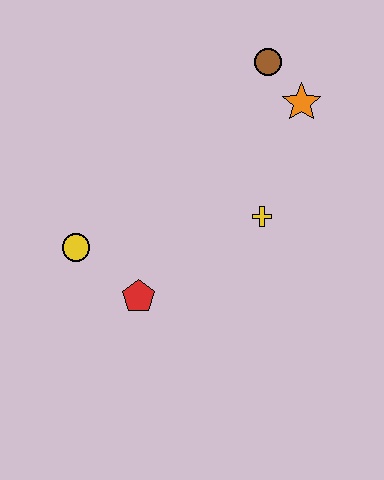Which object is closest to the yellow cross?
The orange star is closest to the yellow cross.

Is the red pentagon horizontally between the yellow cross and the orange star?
No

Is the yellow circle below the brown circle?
Yes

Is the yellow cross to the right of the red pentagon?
Yes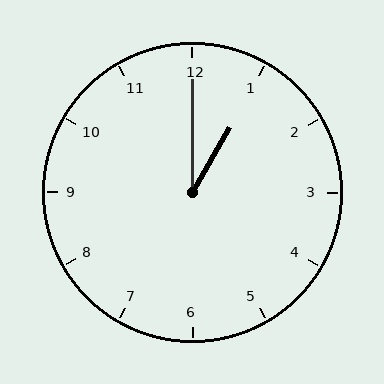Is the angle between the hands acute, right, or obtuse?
It is acute.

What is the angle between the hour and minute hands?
Approximately 30 degrees.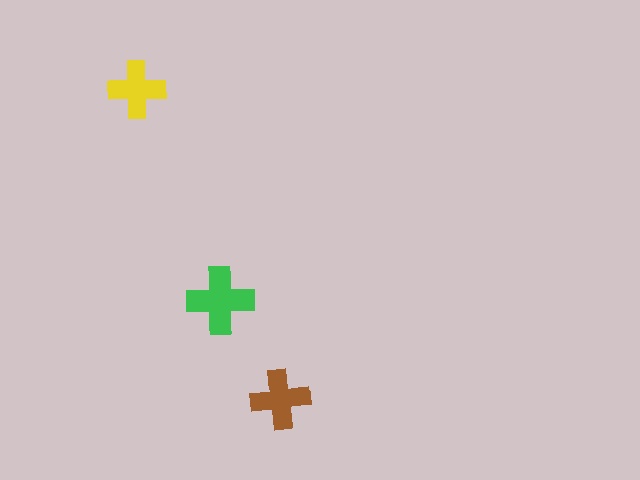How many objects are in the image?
There are 3 objects in the image.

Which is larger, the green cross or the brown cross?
The green one.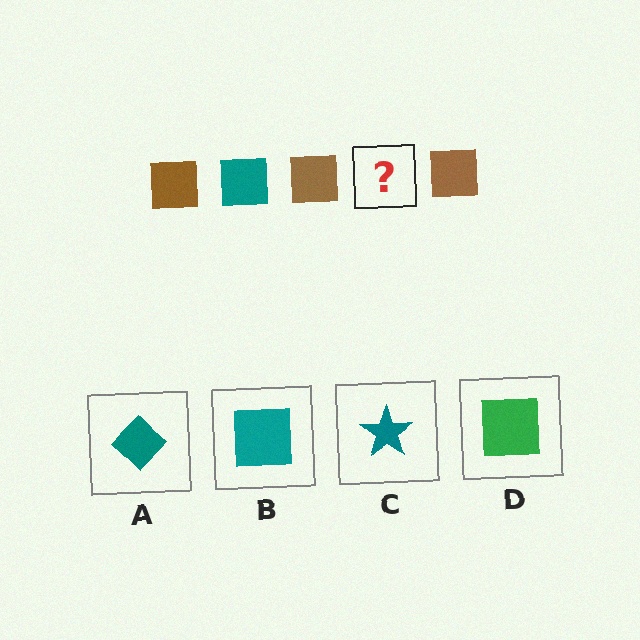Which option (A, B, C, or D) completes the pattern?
B.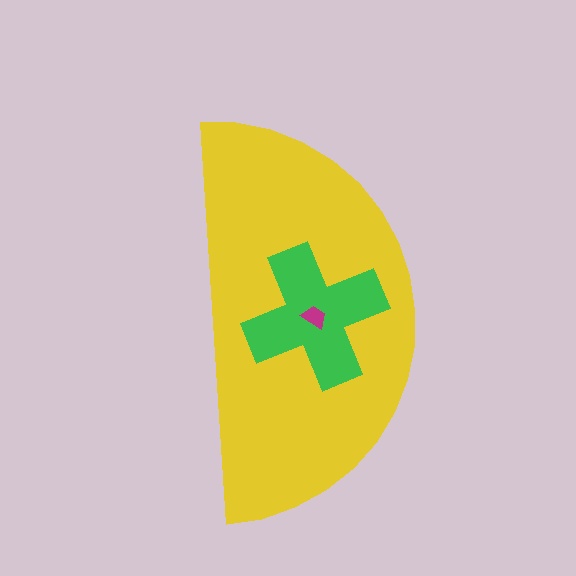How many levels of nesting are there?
3.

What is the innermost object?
The magenta trapezoid.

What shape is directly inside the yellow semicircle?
The green cross.